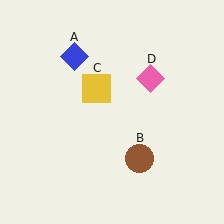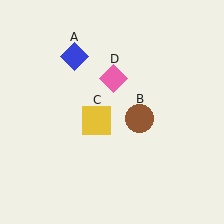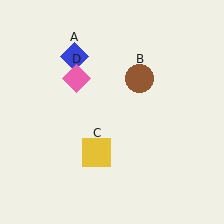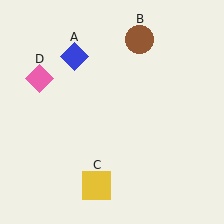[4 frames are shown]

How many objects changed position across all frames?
3 objects changed position: brown circle (object B), yellow square (object C), pink diamond (object D).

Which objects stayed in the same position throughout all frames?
Blue diamond (object A) remained stationary.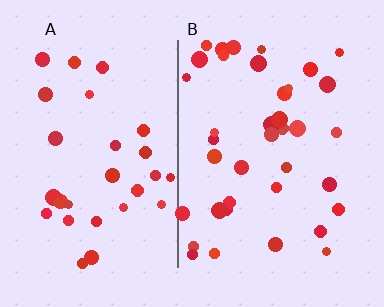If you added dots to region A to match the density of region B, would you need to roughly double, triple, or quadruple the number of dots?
Approximately double.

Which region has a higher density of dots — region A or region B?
B (the right).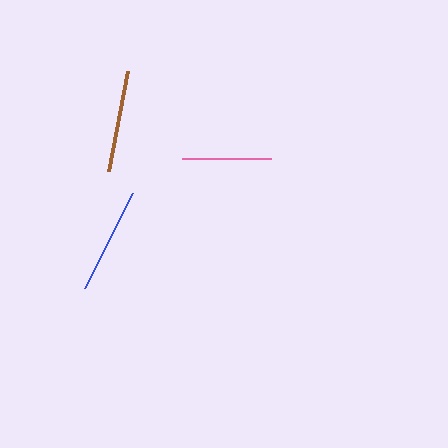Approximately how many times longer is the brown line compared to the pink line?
The brown line is approximately 1.2 times the length of the pink line.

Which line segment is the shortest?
The pink line is the shortest at approximately 88 pixels.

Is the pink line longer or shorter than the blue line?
The blue line is longer than the pink line.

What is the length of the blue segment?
The blue segment is approximately 106 pixels long.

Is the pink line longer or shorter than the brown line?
The brown line is longer than the pink line.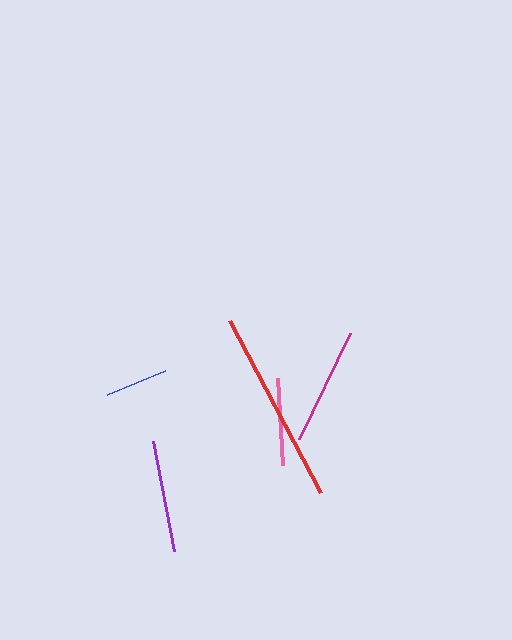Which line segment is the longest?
The red line is the longest at approximately 195 pixels.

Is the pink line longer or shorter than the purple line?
The purple line is longer than the pink line.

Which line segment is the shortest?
The blue line is the shortest at approximately 62 pixels.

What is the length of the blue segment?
The blue segment is approximately 62 pixels long.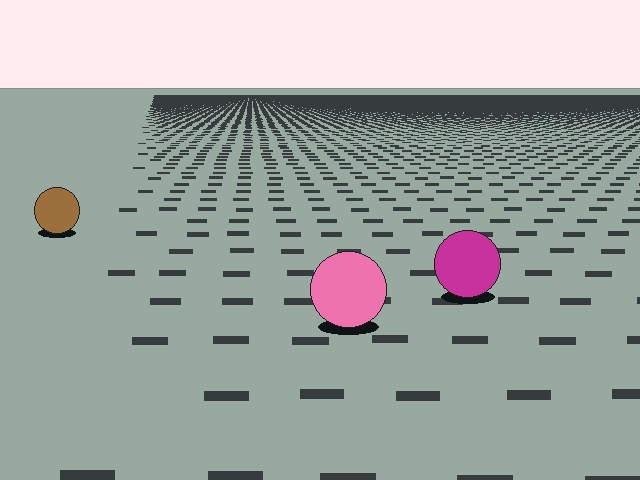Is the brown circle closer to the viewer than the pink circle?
No. The pink circle is closer — you can tell from the texture gradient: the ground texture is coarser near it.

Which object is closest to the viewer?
The pink circle is closest. The texture marks near it are larger and more spread out.